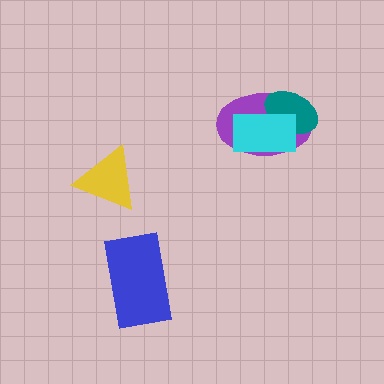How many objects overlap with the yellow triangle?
0 objects overlap with the yellow triangle.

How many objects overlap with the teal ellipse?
2 objects overlap with the teal ellipse.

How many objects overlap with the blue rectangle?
0 objects overlap with the blue rectangle.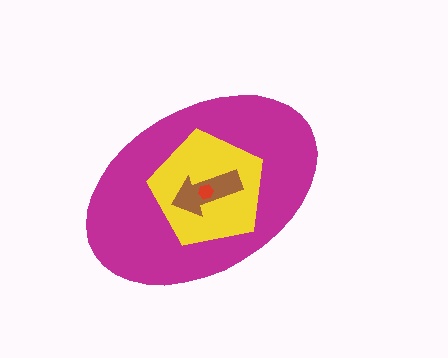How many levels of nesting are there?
4.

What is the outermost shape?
The magenta ellipse.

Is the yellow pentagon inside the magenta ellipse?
Yes.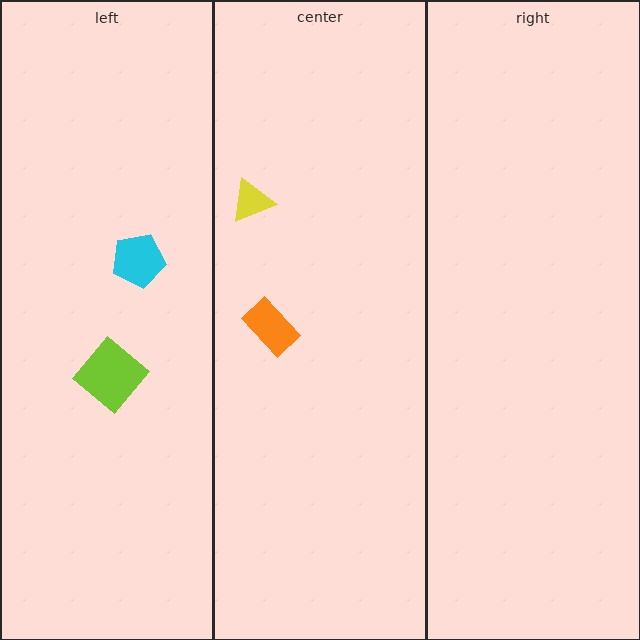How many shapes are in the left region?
2.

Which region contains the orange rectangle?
The center region.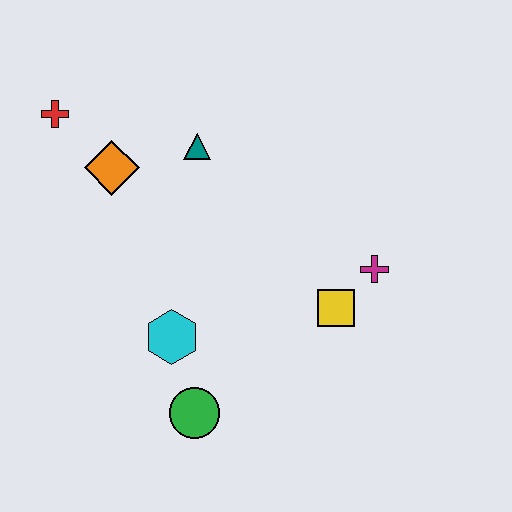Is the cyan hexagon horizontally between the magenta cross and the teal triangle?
No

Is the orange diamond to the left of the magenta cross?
Yes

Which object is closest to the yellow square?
The magenta cross is closest to the yellow square.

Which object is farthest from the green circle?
The red cross is farthest from the green circle.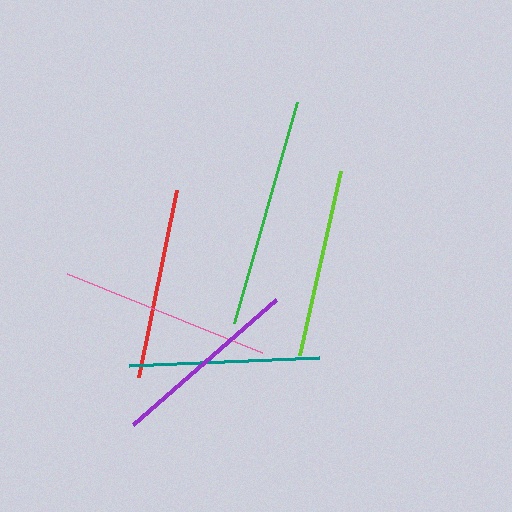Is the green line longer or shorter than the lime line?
The green line is longer than the lime line.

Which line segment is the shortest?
The lime line is the shortest at approximately 189 pixels.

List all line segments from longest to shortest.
From longest to shortest: green, pink, red, teal, purple, lime.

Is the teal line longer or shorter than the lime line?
The teal line is longer than the lime line.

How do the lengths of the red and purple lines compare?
The red and purple lines are approximately the same length.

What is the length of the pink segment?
The pink segment is approximately 210 pixels long.